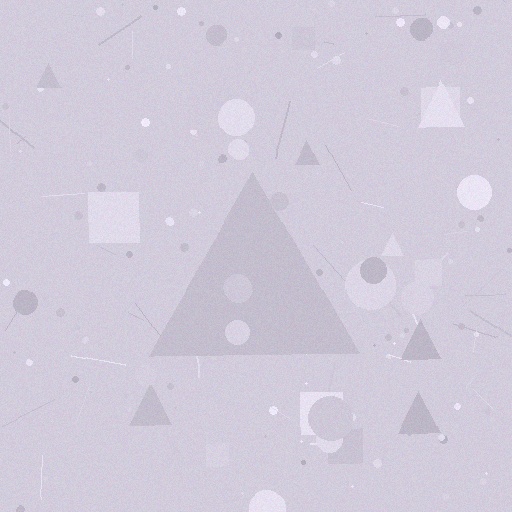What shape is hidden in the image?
A triangle is hidden in the image.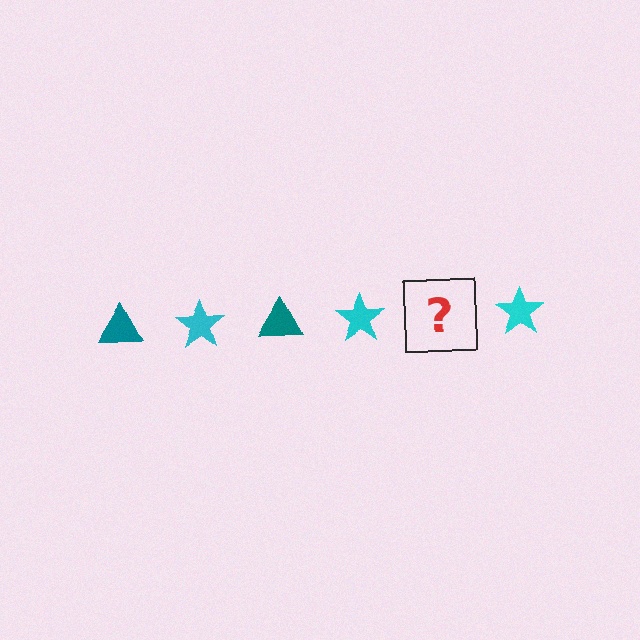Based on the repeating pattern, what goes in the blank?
The blank should be a teal triangle.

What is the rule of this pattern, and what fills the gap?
The rule is that the pattern alternates between teal triangle and cyan star. The gap should be filled with a teal triangle.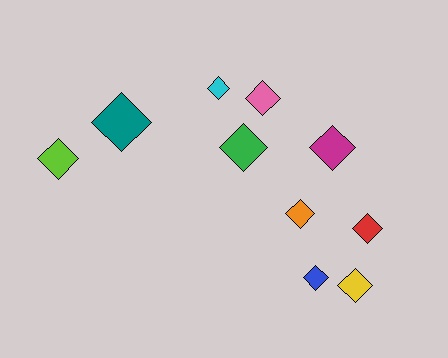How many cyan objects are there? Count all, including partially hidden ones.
There is 1 cyan object.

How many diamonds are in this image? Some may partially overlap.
There are 10 diamonds.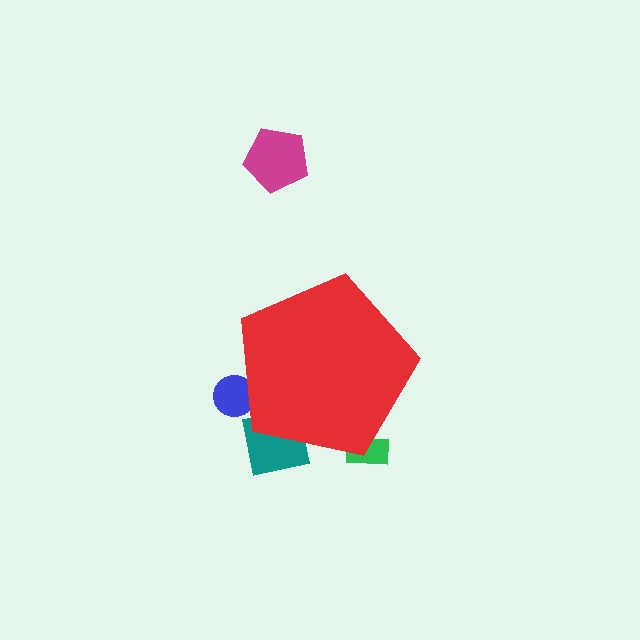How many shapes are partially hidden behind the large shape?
3 shapes are partially hidden.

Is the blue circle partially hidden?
Yes, the blue circle is partially hidden behind the red pentagon.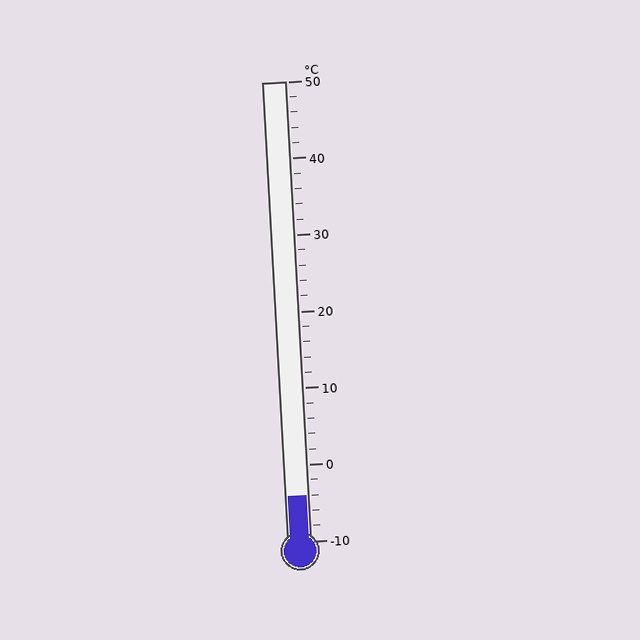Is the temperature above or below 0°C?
The temperature is below 0°C.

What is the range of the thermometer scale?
The thermometer scale ranges from -10°C to 50°C.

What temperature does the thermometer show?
The thermometer shows approximately -4°C.